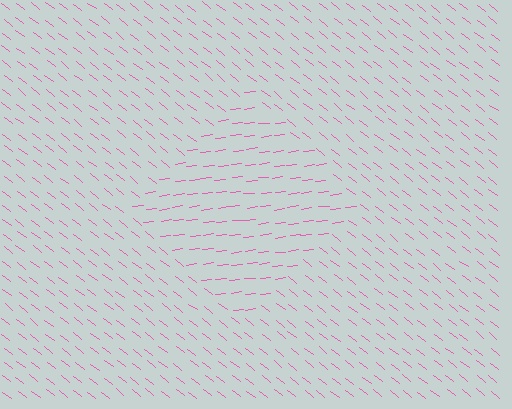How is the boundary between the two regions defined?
The boundary is defined purely by a change in line orientation (approximately 45 degrees difference). All lines are the same color and thickness.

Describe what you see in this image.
The image is filled with small pink line segments. A diamond region in the image has lines oriented differently from the surrounding lines, creating a visible texture boundary.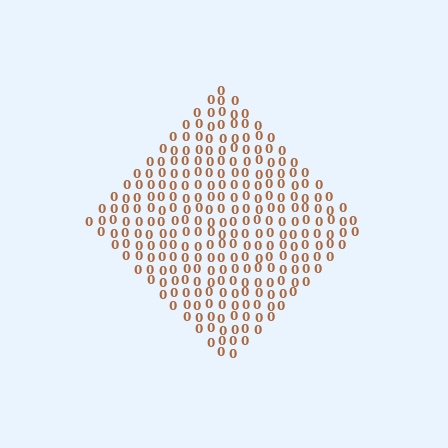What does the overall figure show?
The overall figure shows a diamond.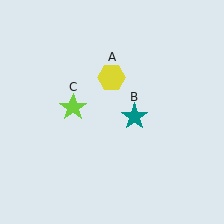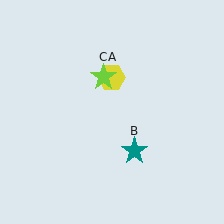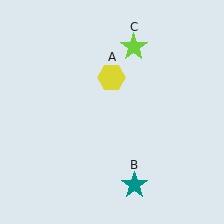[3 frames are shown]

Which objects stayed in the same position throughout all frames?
Yellow hexagon (object A) remained stationary.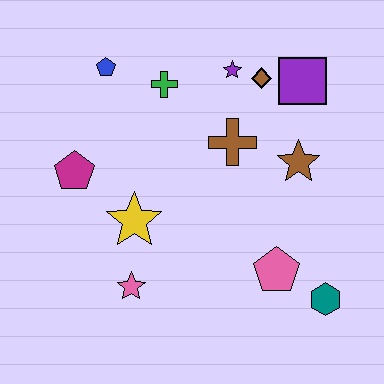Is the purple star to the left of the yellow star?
No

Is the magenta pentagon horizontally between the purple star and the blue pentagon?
No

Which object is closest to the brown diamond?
The purple star is closest to the brown diamond.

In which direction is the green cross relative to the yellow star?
The green cross is above the yellow star.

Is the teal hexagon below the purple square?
Yes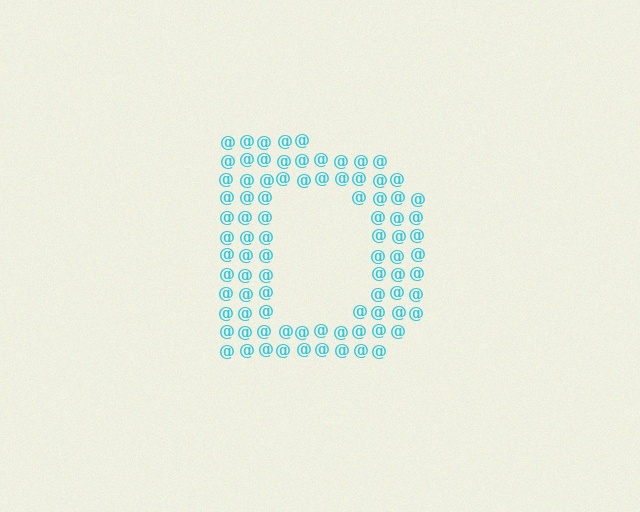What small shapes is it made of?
It is made of small at signs.